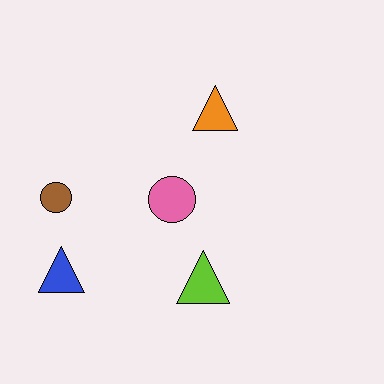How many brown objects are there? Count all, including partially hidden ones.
There is 1 brown object.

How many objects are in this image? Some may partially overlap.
There are 5 objects.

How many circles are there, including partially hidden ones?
There are 2 circles.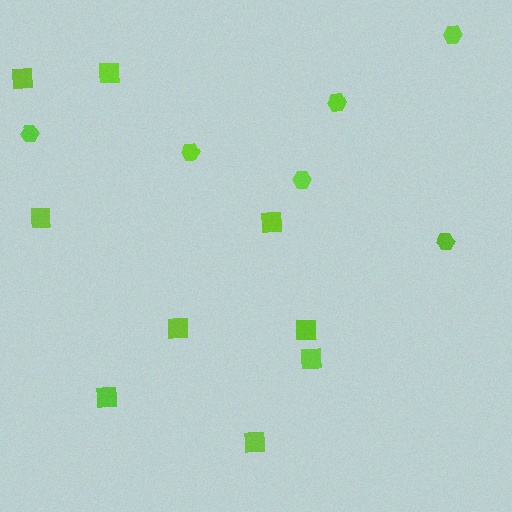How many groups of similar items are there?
There are 2 groups: one group of hexagons (6) and one group of squares (9).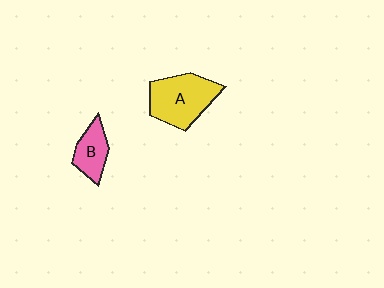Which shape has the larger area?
Shape A (yellow).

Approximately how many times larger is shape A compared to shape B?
Approximately 1.9 times.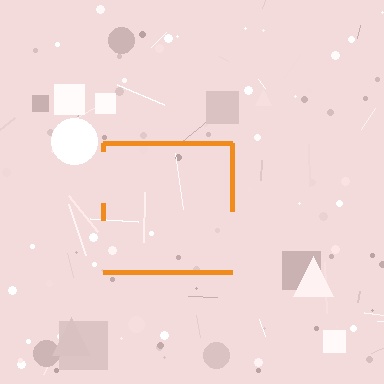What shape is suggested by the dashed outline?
The dashed outline suggests a square.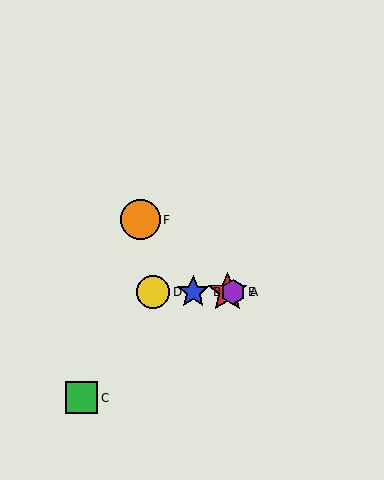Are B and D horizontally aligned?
Yes, both are at y≈292.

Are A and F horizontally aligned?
No, A is at y≈292 and F is at y≈220.